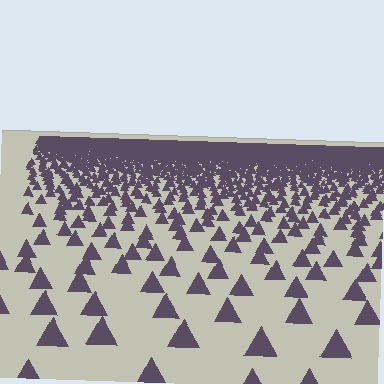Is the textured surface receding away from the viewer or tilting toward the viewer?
The surface is receding away from the viewer. Texture elements get smaller and denser toward the top.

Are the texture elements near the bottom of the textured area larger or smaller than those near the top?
Larger. Near the bottom, elements are closer to the viewer and appear at a bigger on-screen size.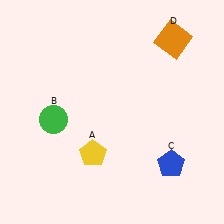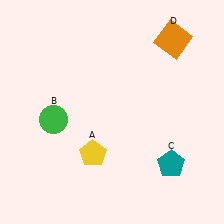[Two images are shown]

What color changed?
The pentagon (C) changed from blue in Image 1 to teal in Image 2.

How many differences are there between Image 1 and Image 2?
There is 1 difference between the two images.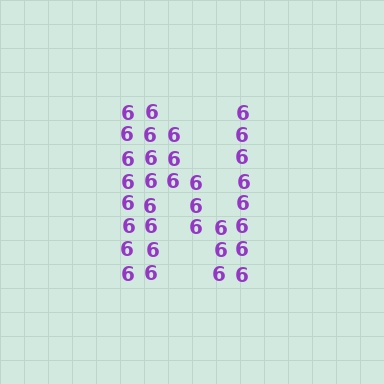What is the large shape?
The large shape is the letter N.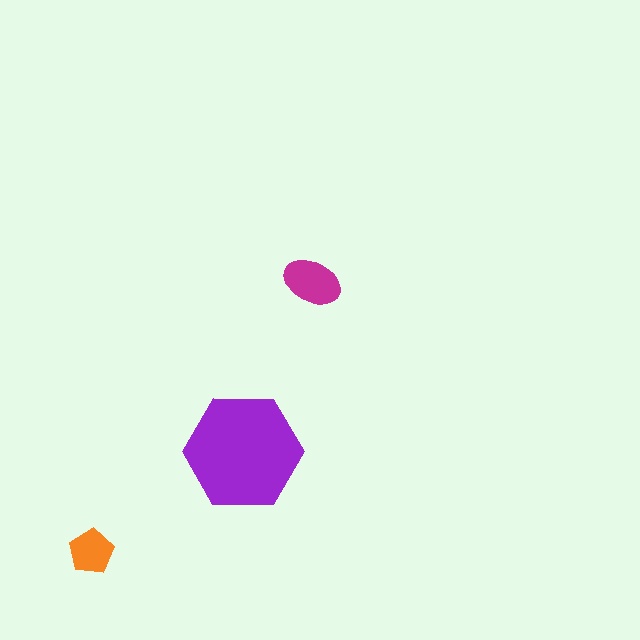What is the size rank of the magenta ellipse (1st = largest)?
2nd.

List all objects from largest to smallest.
The purple hexagon, the magenta ellipse, the orange pentagon.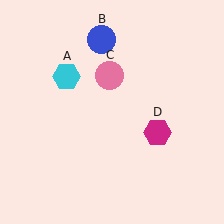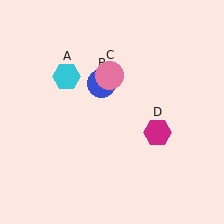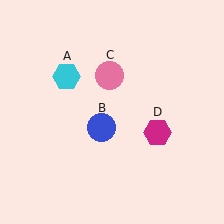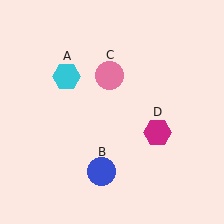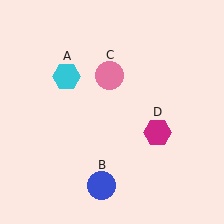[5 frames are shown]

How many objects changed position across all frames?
1 object changed position: blue circle (object B).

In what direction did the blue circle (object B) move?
The blue circle (object B) moved down.